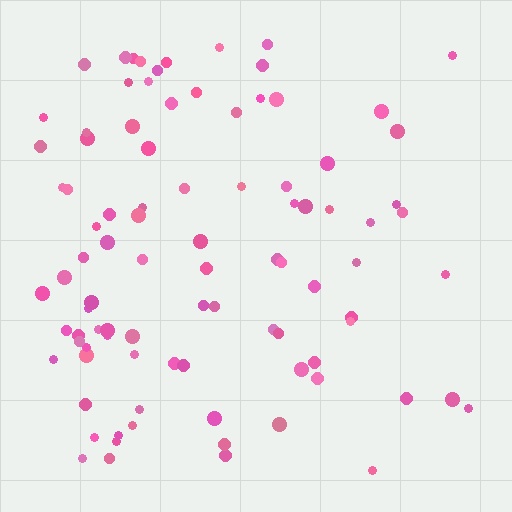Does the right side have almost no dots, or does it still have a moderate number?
Still a moderate number, just noticeably fewer than the left.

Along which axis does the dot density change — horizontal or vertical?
Horizontal.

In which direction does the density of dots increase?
From right to left, with the left side densest.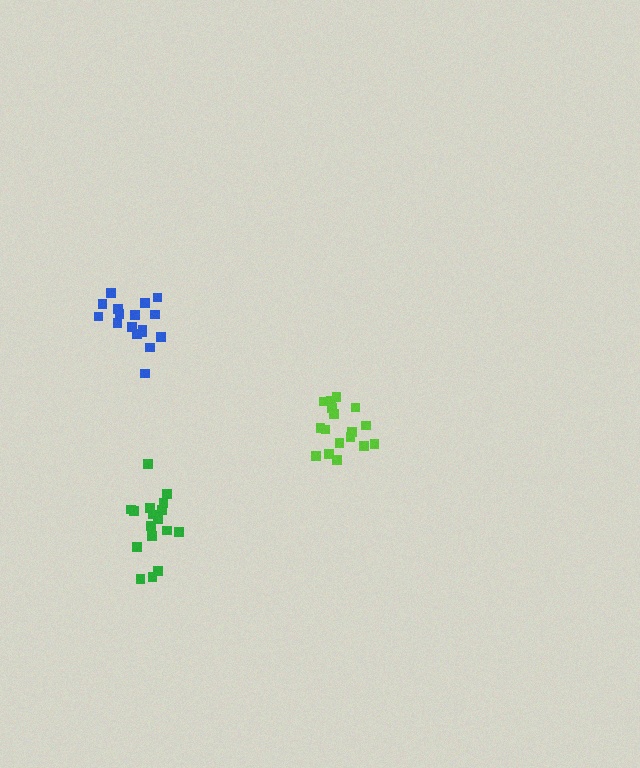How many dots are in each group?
Group 1: 17 dots, Group 2: 17 dots, Group 3: 17 dots (51 total).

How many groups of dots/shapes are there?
There are 3 groups.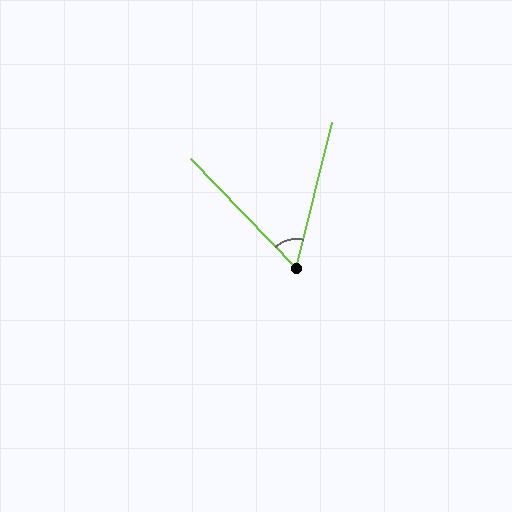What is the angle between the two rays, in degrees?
Approximately 58 degrees.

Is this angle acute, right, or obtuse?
It is acute.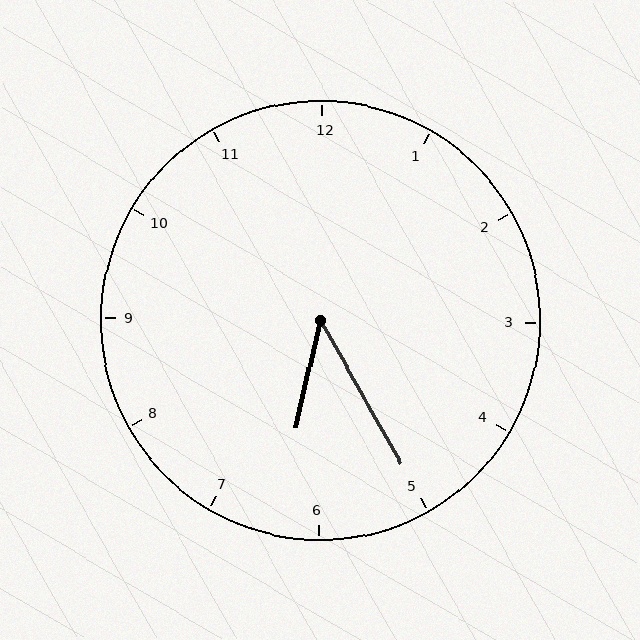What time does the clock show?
6:25.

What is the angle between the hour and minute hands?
Approximately 42 degrees.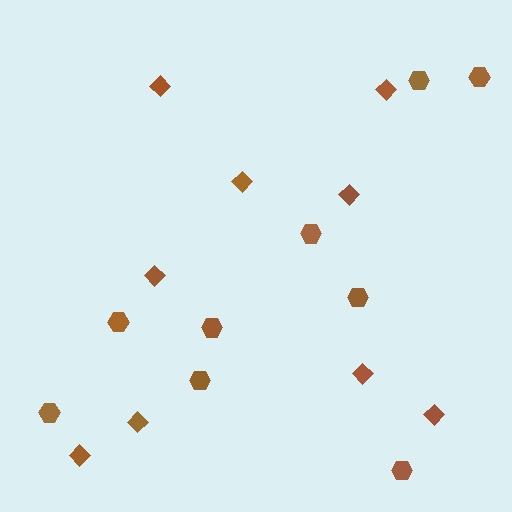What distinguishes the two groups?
There are 2 groups: one group of diamonds (9) and one group of hexagons (9).